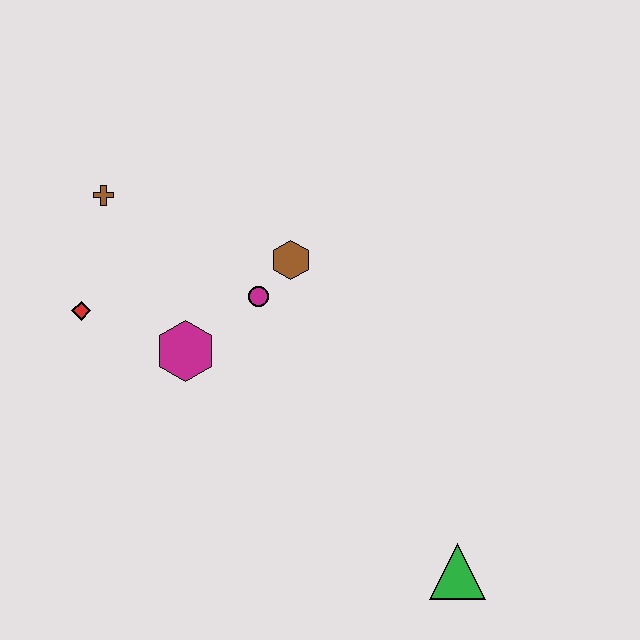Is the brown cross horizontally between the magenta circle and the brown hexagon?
No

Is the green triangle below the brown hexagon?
Yes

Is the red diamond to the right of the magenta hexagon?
No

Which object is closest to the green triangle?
The magenta circle is closest to the green triangle.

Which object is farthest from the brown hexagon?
The green triangle is farthest from the brown hexagon.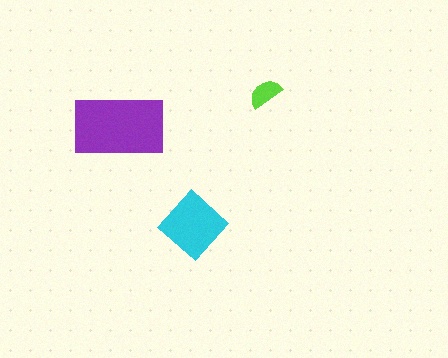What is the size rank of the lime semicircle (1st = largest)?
3rd.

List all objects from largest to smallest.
The purple rectangle, the cyan diamond, the lime semicircle.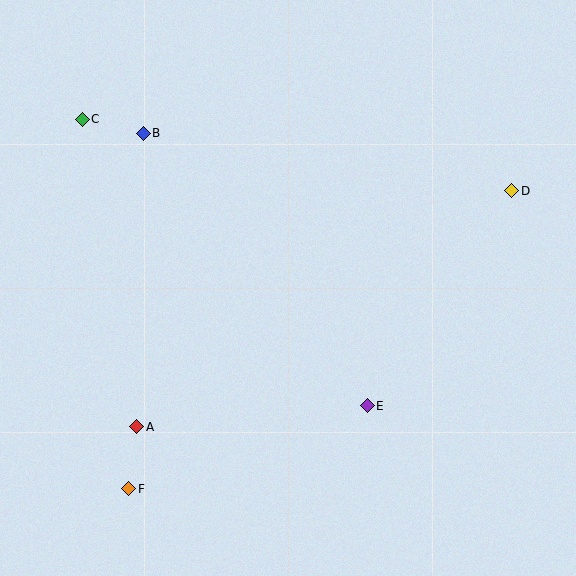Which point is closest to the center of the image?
Point E at (367, 406) is closest to the center.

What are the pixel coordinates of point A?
Point A is at (137, 427).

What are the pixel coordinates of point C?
Point C is at (82, 119).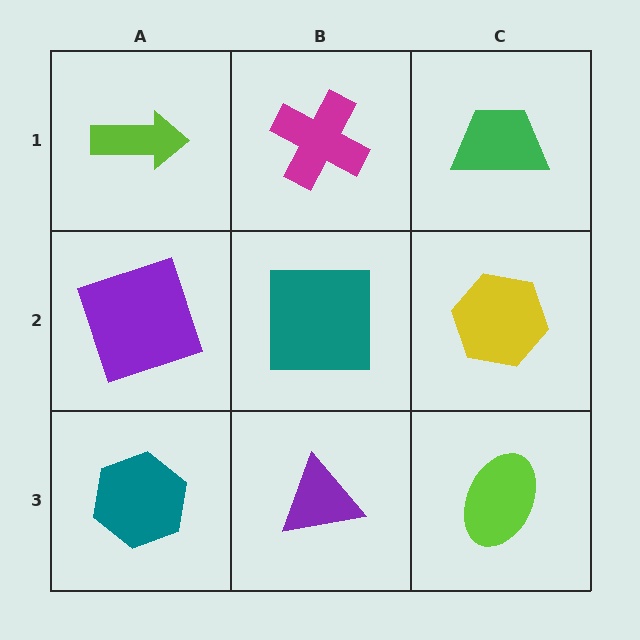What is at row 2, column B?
A teal square.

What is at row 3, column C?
A lime ellipse.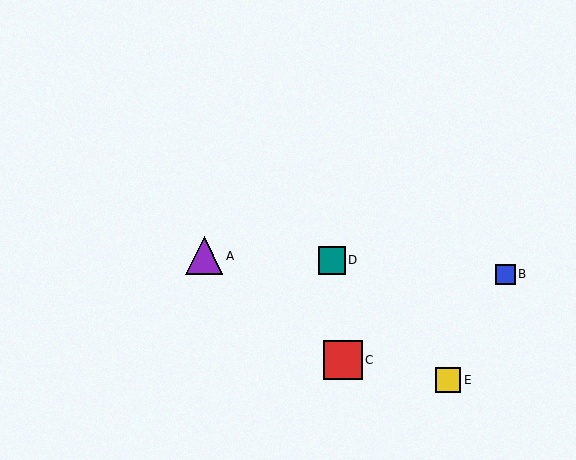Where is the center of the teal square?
The center of the teal square is at (332, 260).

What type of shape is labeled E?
Shape E is a yellow square.